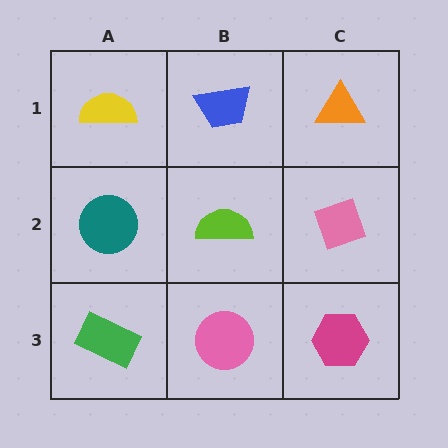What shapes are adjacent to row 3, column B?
A lime semicircle (row 2, column B), a green rectangle (row 3, column A), a magenta hexagon (row 3, column C).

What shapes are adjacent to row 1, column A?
A teal circle (row 2, column A), a blue trapezoid (row 1, column B).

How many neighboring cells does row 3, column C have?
2.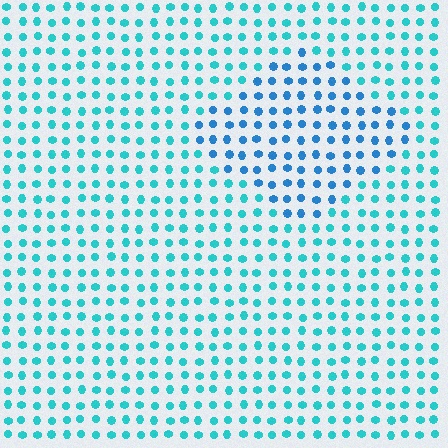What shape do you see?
I see a diamond.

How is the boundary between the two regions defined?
The boundary is defined purely by a slight shift in hue (about 28 degrees). Spacing, size, and orientation are identical on both sides.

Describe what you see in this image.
The image is filled with small cyan elements in a uniform arrangement. A diamond-shaped region is visible where the elements are tinted to a slightly different hue, forming a subtle color boundary.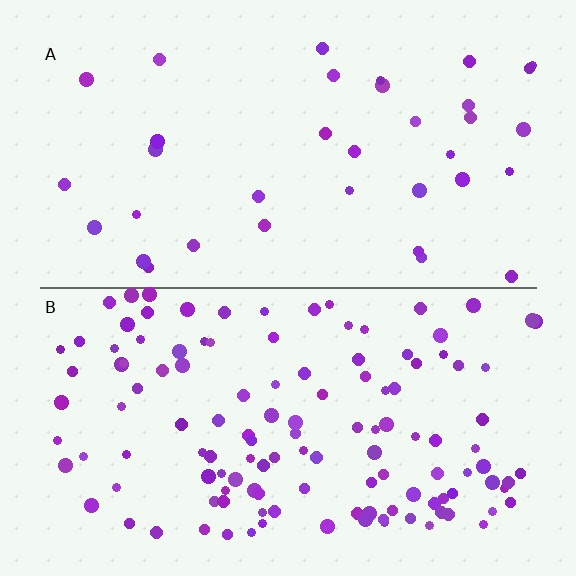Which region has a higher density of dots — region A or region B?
B (the bottom).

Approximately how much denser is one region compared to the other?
Approximately 3.6× — region B over region A.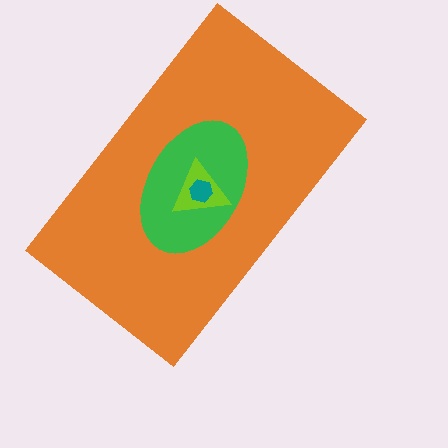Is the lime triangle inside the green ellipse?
Yes.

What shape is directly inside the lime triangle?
The teal hexagon.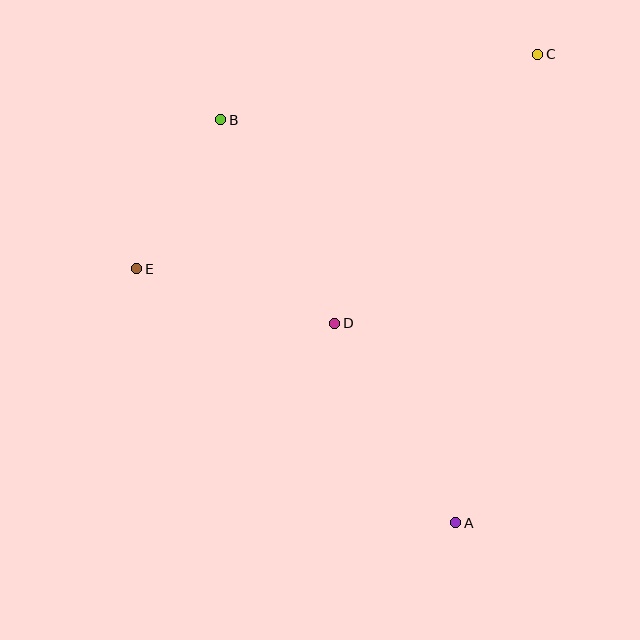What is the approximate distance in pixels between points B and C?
The distance between B and C is approximately 324 pixels.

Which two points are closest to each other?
Points B and E are closest to each other.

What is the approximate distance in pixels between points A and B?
The distance between A and B is approximately 467 pixels.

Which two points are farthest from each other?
Points A and C are farthest from each other.